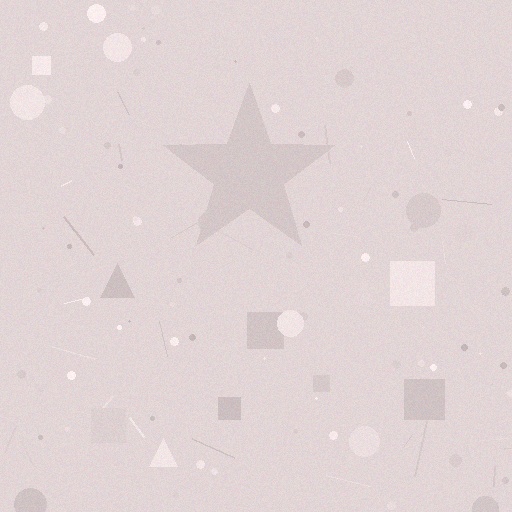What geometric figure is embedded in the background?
A star is embedded in the background.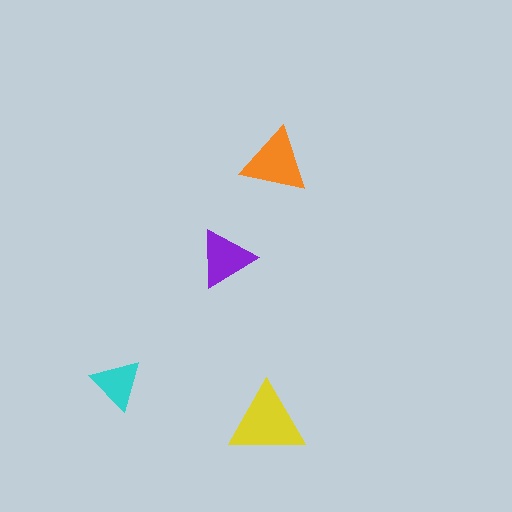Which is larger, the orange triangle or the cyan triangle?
The orange one.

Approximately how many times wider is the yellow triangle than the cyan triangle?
About 1.5 times wider.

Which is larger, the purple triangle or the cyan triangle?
The purple one.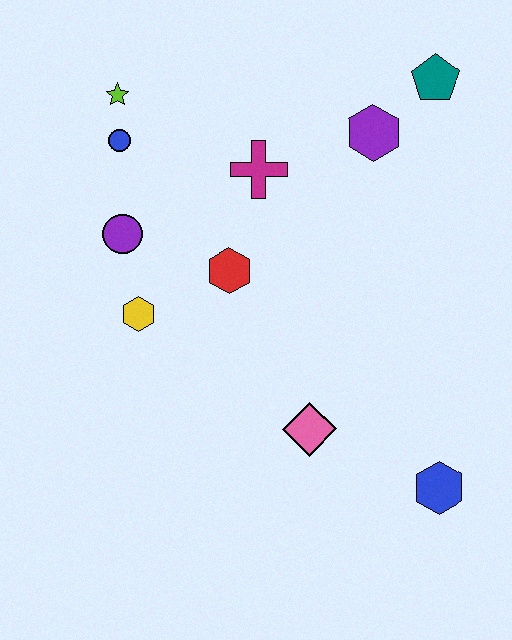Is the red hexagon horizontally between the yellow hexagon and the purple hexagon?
Yes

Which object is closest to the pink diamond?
The blue hexagon is closest to the pink diamond.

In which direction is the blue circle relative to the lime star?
The blue circle is below the lime star.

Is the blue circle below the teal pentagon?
Yes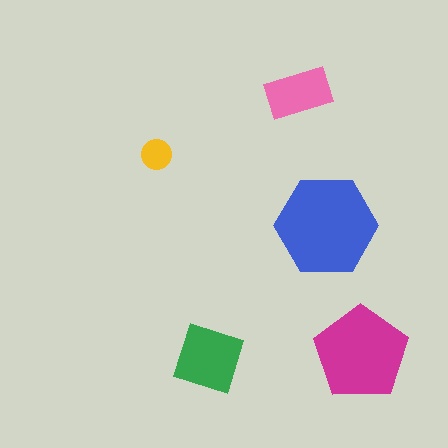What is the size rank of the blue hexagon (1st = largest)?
1st.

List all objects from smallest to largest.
The yellow circle, the pink rectangle, the green diamond, the magenta pentagon, the blue hexagon.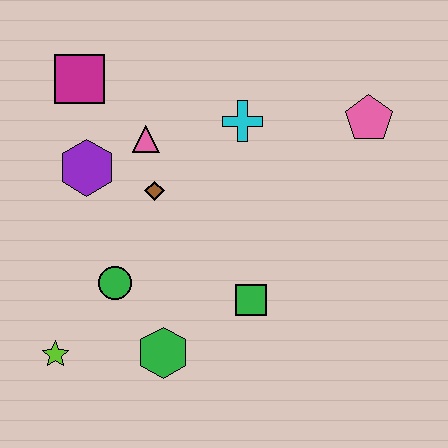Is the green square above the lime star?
Yes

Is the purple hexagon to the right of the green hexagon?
No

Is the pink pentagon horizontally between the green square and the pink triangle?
No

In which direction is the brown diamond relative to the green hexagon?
The brown diamond is above the green hexagon.